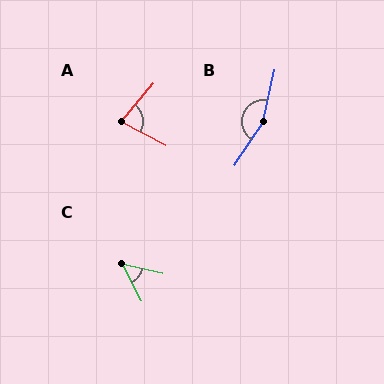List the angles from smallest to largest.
C (49°), A (77°), B (159°).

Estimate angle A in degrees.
Approximately 77 degrees.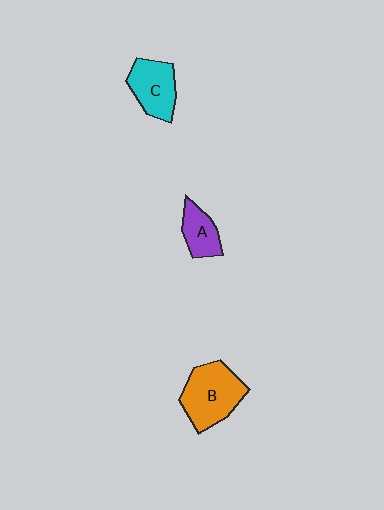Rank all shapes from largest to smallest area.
From largest to smallest: B (orange), C (cyan), A (purple).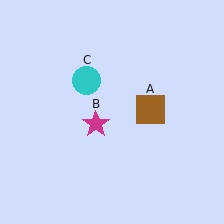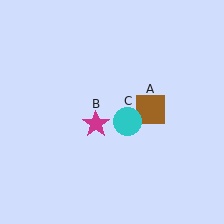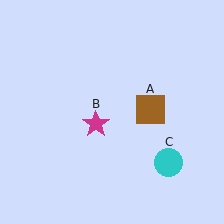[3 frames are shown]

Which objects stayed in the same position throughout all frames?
Brown square (object A) and magenta star (object B) remained stationary.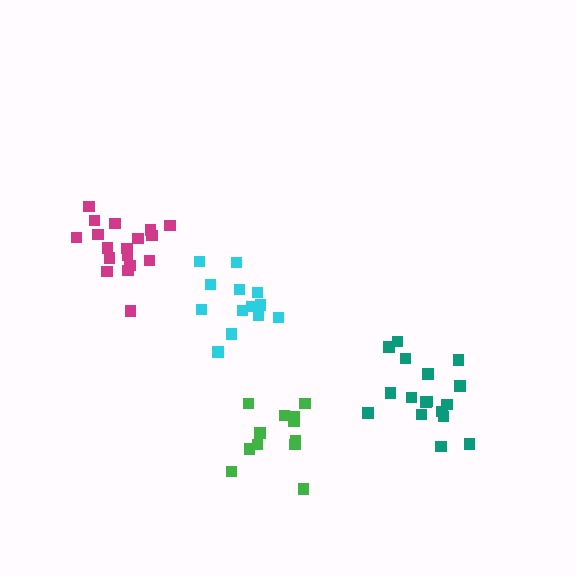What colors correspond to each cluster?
The clusters are colored: cyan, magenta, green, teal.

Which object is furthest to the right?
The teal cluster is rightmost.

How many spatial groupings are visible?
There are 4 spatial groupings.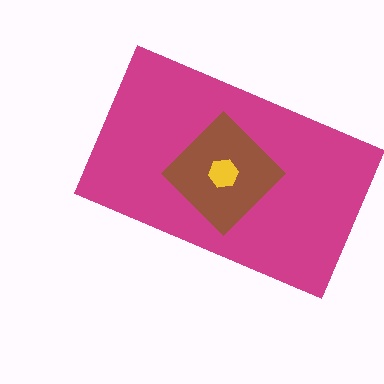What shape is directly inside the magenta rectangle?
The brown diamond.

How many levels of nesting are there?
3.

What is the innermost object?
The yellow hexagon.